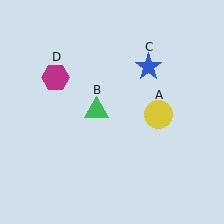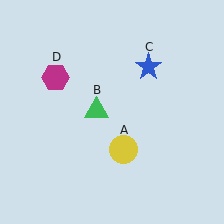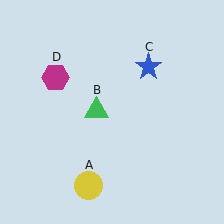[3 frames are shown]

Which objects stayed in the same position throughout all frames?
Green triangle (object B) and blue star (object C) and magenta hexagon (object D) remained stationary.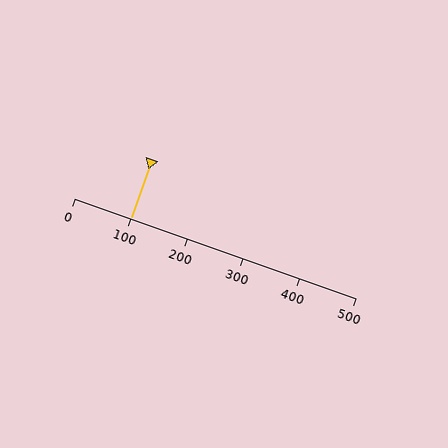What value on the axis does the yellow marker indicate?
The marker indicates approximately 100.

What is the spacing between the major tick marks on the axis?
The major ticks are spaced 100 apart.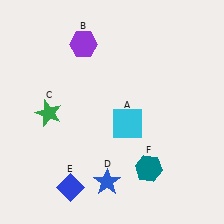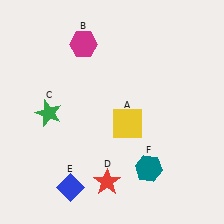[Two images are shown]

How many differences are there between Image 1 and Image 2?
There are 3 differences between the two images.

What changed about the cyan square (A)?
In Image 1, A is cyan. In Image 2, it changed to yellow.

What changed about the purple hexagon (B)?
In Image 1, B is purple. In Image 2, it changed to magenta.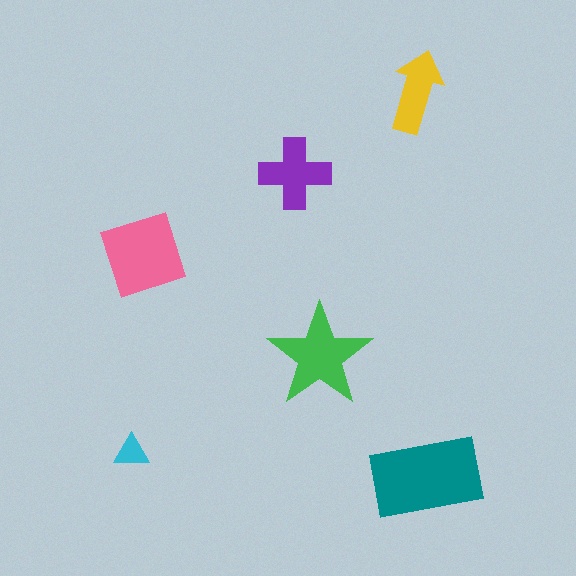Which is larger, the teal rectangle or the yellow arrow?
The teal rectangle.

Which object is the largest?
The teal rectangle.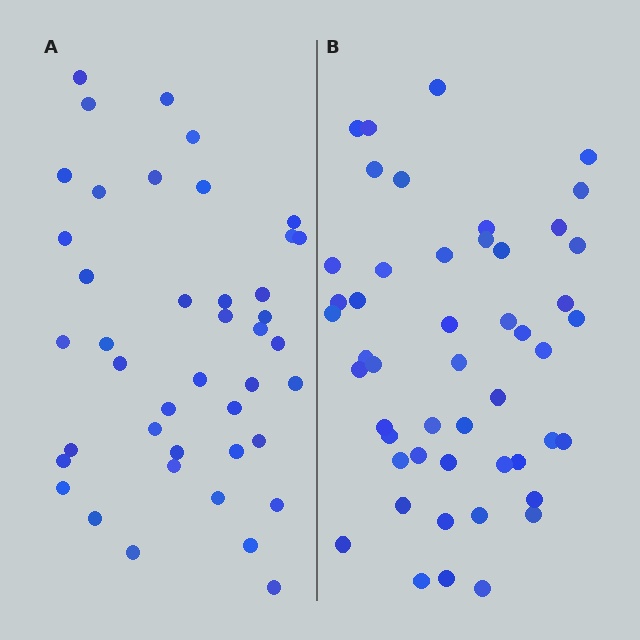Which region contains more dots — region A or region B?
Region B (the right region) has more dots.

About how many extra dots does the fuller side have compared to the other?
Region B has roughly 8 or so more dots than region A.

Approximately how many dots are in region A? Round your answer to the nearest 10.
About 40 dots. (The exact count is 42, which rounds to 40.)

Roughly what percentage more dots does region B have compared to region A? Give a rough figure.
About 15% more.